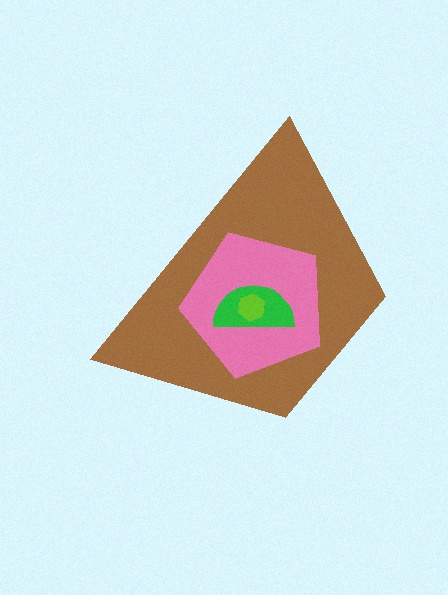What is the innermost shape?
The lime hexagon.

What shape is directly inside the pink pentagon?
The green semicircle.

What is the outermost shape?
The brown trapezoid.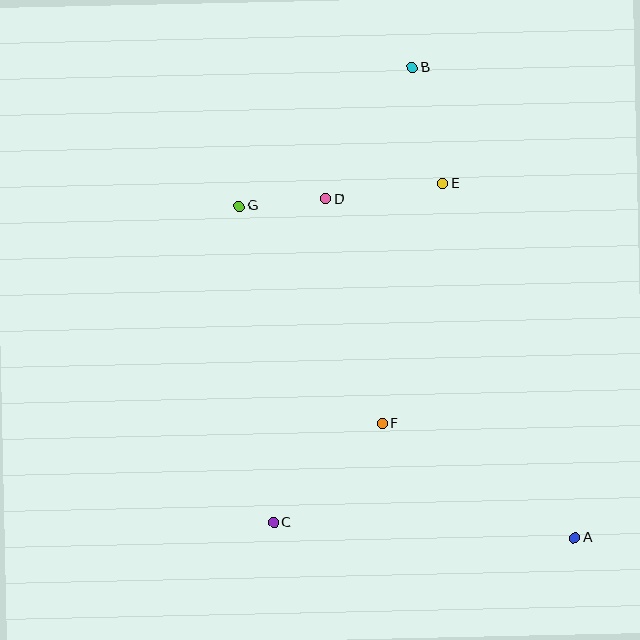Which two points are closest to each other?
Points D and G are closest to each other.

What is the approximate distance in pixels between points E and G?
The distance between E and G is approximately 205 pixels.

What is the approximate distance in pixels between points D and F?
The distance between D and F is approximately 231 pixels.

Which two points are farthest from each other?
Points A and B are farthest from each other.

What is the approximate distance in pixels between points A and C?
The distance between A and C is approximately 302 pixels.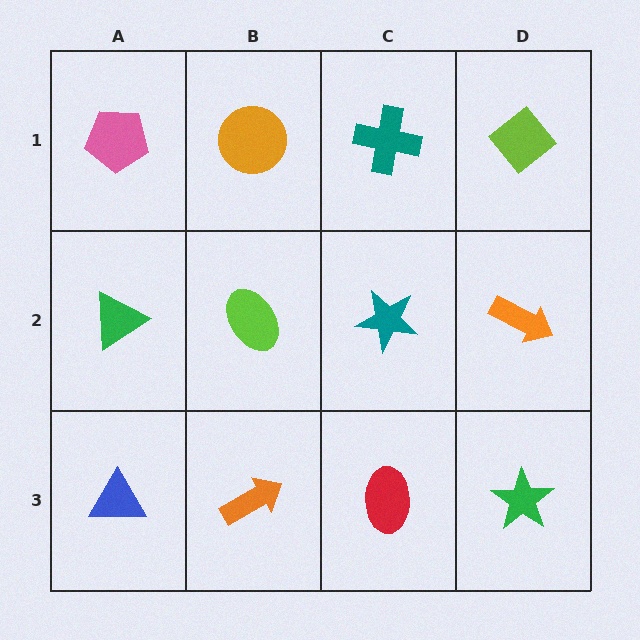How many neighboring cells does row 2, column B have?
4.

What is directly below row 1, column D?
An orange arrow.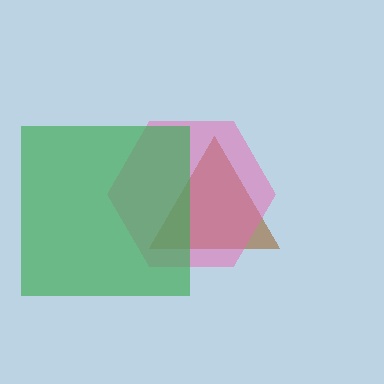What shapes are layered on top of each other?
The layered shapes are: a brown triangle, a pink hexagon, a green square.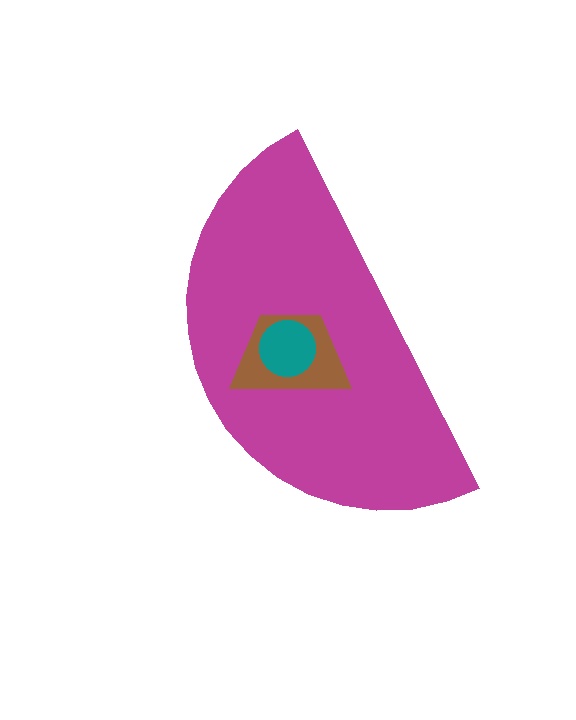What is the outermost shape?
The magenta semicircle.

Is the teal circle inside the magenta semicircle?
Yes.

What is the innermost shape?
The teal circle.